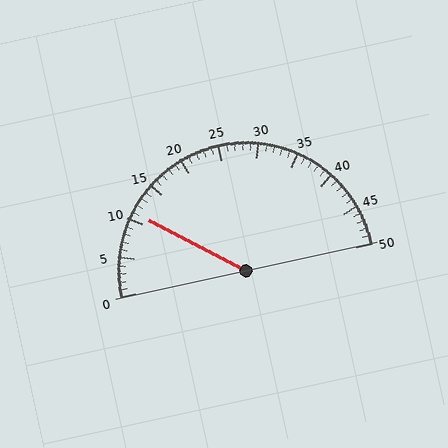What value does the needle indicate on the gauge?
The needle indicates approximately 11.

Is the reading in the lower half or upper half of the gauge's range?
The reading is in the lower half of the range (0 to 50).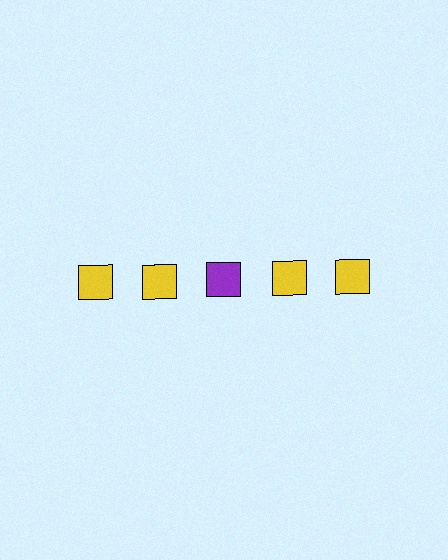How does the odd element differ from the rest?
It has a different color: purple instead of yellow.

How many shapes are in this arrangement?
There are 5 shapes arranged in a grid pattern.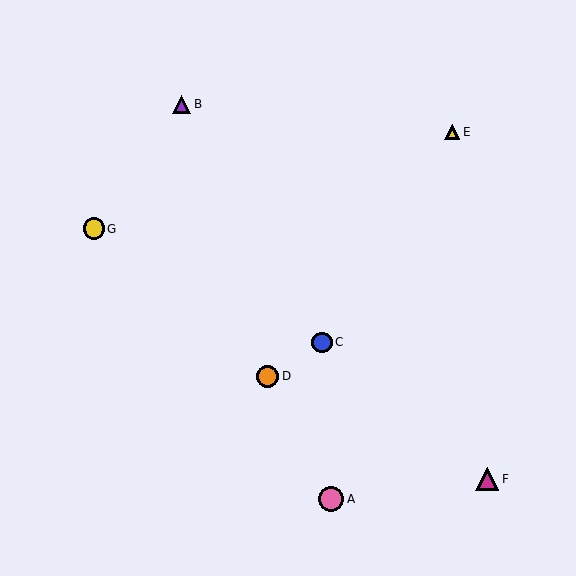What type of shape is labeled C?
Shape C is a blue circle.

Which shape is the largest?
The pink circle (labeled A) is the largest.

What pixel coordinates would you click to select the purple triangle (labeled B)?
Click at (182, 104) to select the purple triangle B.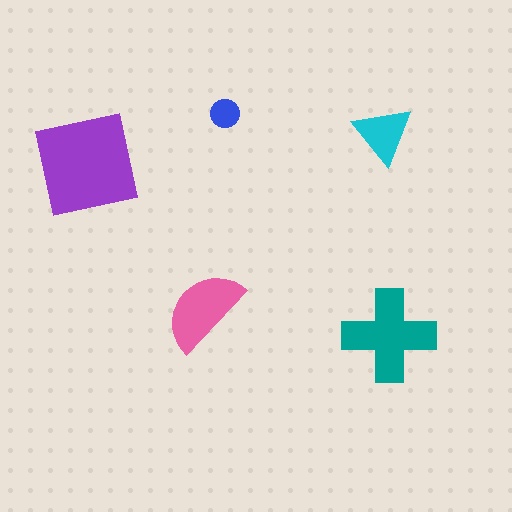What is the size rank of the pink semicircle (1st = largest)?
3rd.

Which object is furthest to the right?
The teal cross is rightmost.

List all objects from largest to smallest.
The purple square, the teal cross, the pink semicircle, the cyan triangle, the blue circle.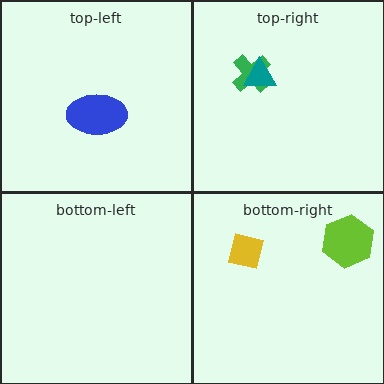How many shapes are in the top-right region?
2.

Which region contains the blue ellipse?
The top-left region.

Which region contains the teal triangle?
The top-right region.